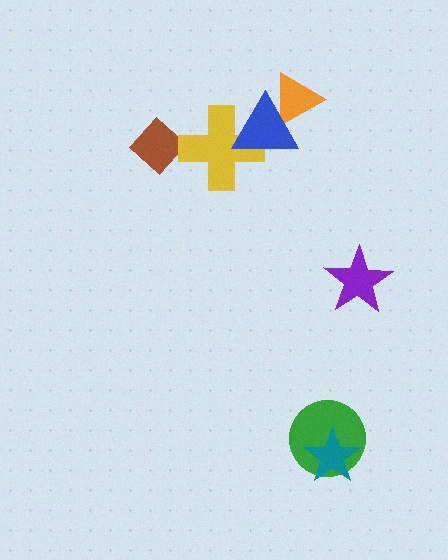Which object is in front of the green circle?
The teal star is in front of the green circle.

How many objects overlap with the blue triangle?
2 objects overlap with the blue triangle.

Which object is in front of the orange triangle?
The blue triangle is in front of the orange triangle.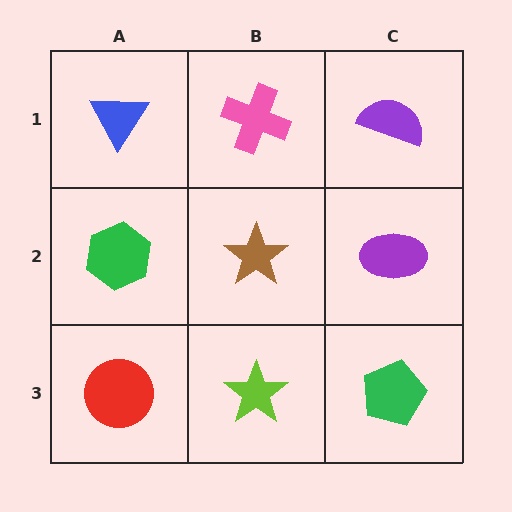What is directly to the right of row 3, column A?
A lime star.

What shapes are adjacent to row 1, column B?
A brown star (row 2, column B), a blue triangle (row 1, column A), a purple semicircle (row 1, column C).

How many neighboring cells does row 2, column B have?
4.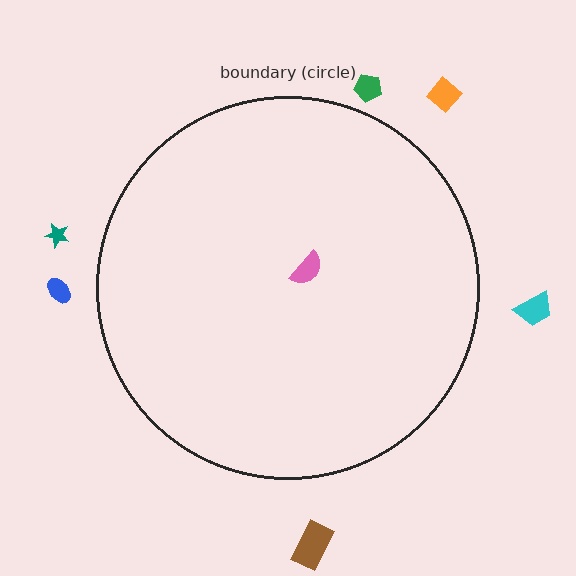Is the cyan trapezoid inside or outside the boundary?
Outside.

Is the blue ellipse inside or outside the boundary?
Outside.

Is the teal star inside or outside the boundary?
Outside.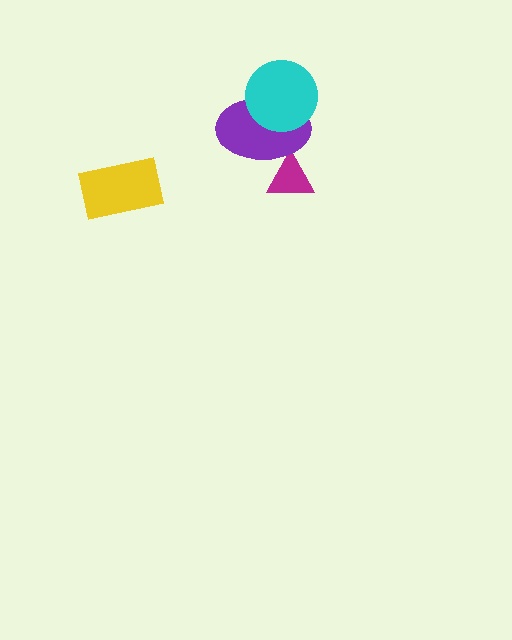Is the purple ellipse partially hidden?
Yes, it is partially covered by another shape.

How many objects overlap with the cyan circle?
1 object overlaps with the cyan circle.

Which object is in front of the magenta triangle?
The purple ellipse is in front of the magenta triangle.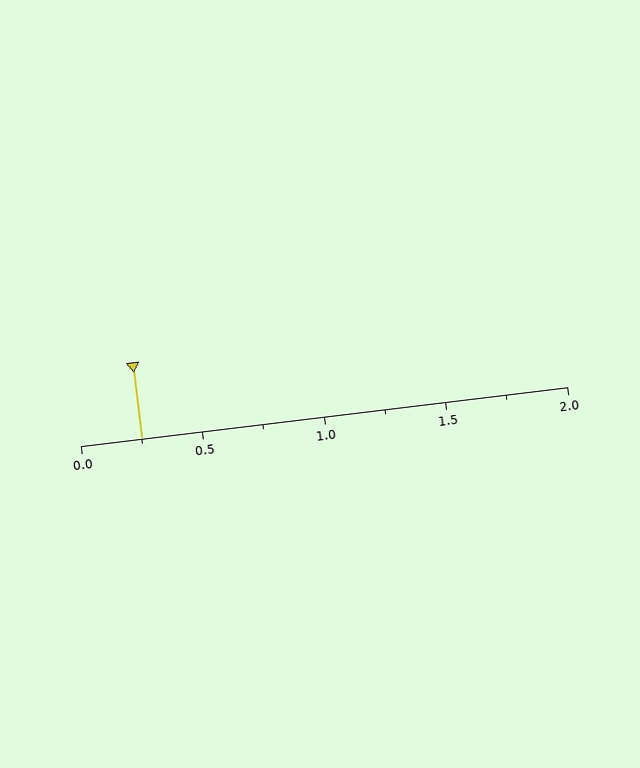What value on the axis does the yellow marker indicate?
The marker indicates approximately 0.25.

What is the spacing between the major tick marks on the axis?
The major ticks are spaced 0.5 apart.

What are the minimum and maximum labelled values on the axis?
The axis runs from 0.0 to 2.0.